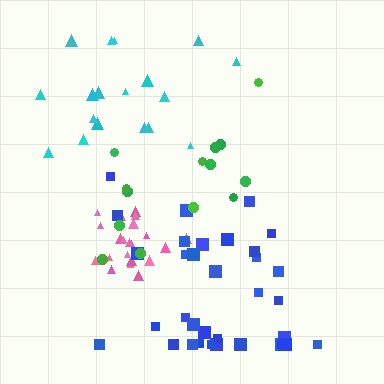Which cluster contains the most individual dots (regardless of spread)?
Blue (34).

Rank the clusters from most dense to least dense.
pink, blue, cyan, green.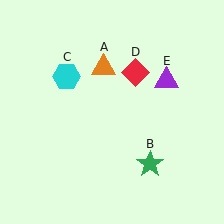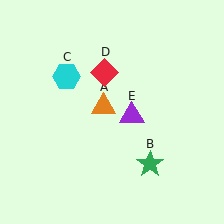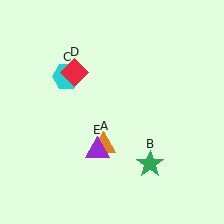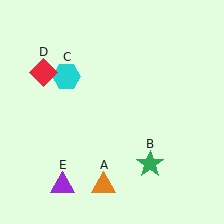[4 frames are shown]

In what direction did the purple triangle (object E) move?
The purple triangle (object E) moved down and to the left.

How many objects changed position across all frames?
3 objects changed position: orange triangle (object A), red diamond (object D), purple triangle (object E).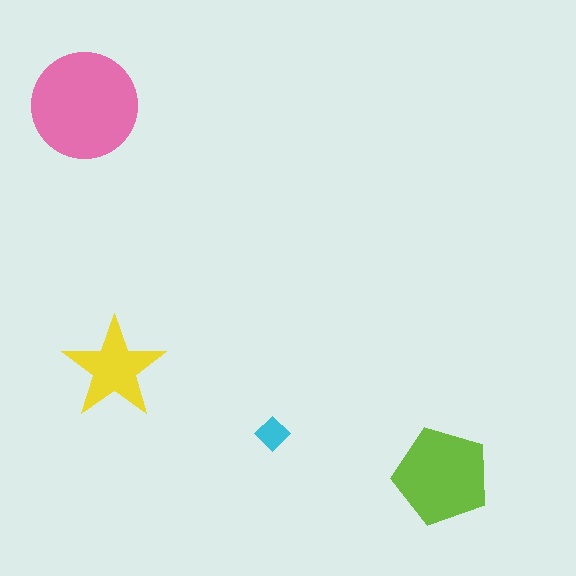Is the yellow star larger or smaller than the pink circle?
Smaller.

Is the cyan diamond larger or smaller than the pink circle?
Smaller.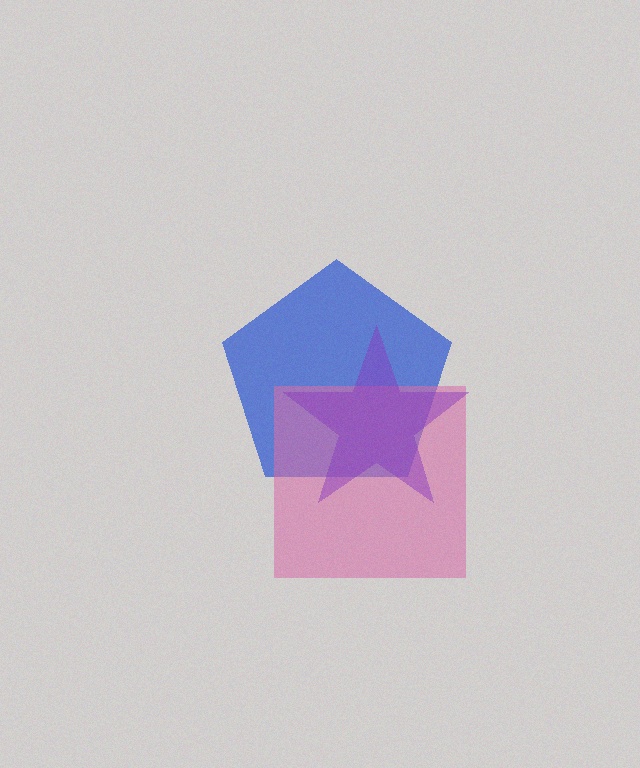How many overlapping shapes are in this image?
There are 3 overlapping shapes in the image.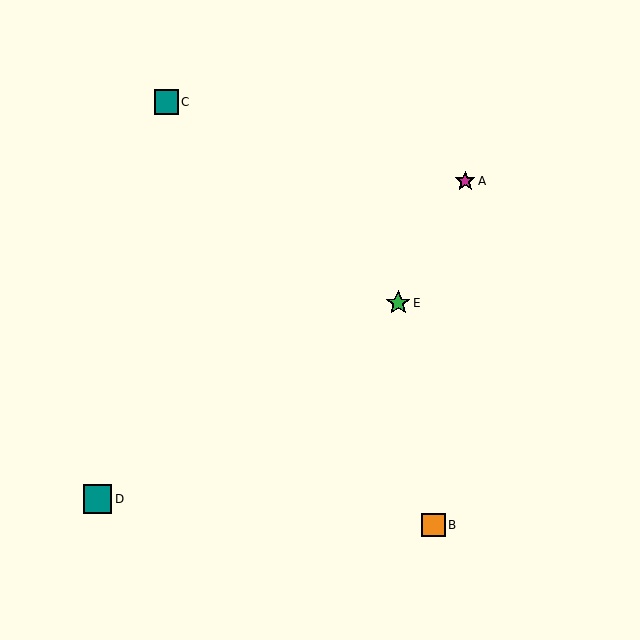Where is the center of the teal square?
The center of the teal square is at (166, 102).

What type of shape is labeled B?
Shape B is an orange square.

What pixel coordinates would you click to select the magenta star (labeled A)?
Click at (465, 181) to select the magenta star A.